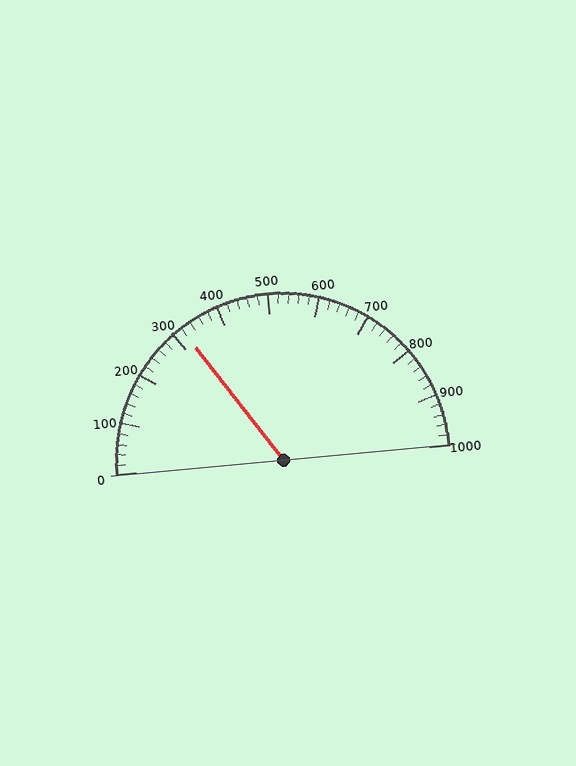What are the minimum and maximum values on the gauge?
The gauge ranges from 0 to 1000.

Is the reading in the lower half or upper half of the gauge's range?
The reading is in the lower half of the range (0 to 1000).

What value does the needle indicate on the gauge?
The needle indicates approximately 320.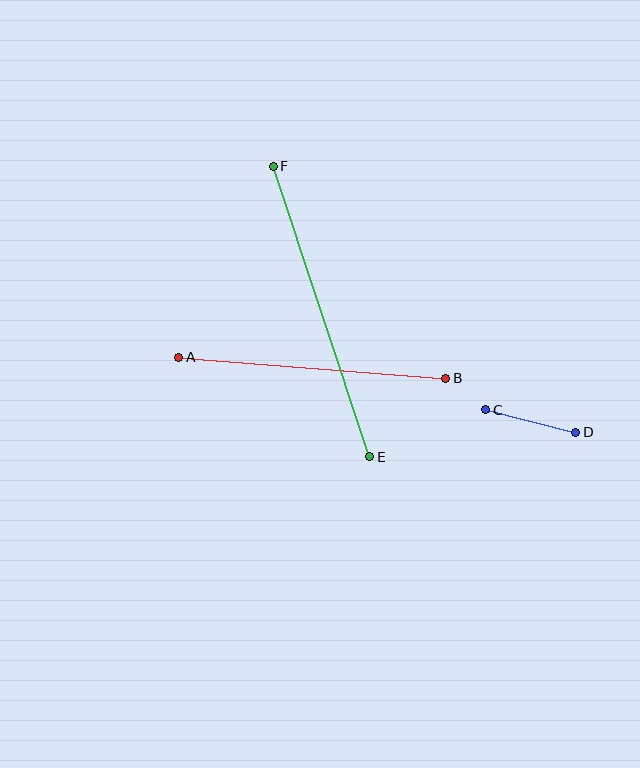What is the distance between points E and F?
The distance is approximately 306 pixels.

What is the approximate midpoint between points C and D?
The midpoint is at approximately (531, 421) pixels.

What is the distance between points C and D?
The distance is approximately 93 pixels.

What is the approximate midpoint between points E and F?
The midpoint is at approximately (322, 311) pixels.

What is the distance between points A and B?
The distance is approximately 268 pixels.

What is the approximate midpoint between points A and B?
The midpoint is at approximately (312, 368) pixels.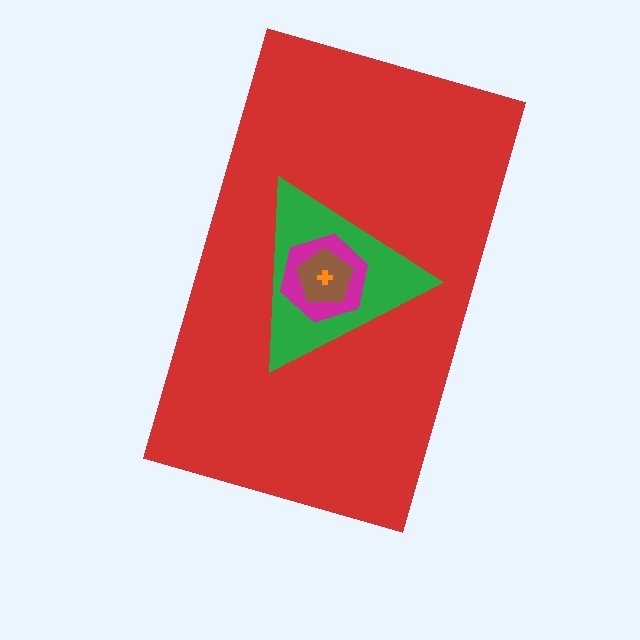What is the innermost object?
The orange cross.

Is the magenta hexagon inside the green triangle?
Yes.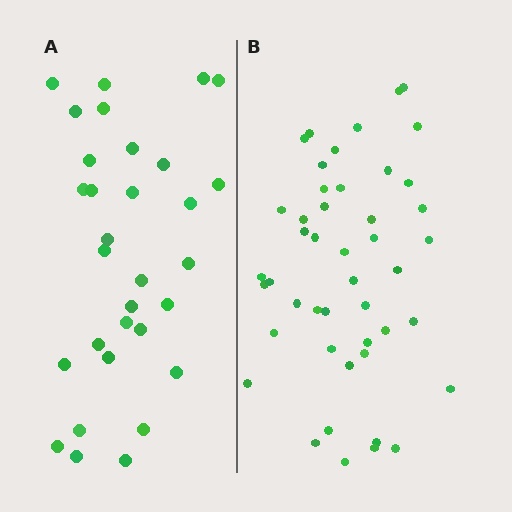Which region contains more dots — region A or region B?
Region B (the right region) has more dots.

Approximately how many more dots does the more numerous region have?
Region B has approximately 15 more dots than region A.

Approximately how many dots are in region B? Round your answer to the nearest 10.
About 50 dots. (The exact count is 46, which rounds to 50.)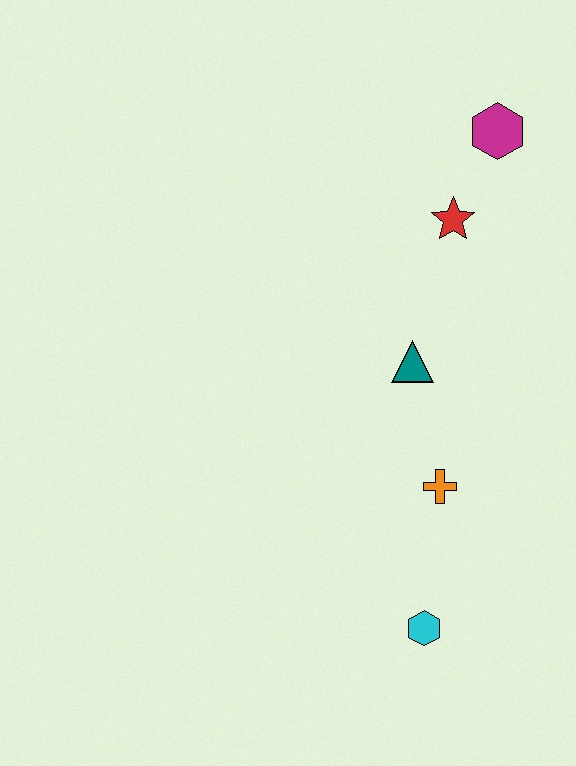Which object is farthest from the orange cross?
The magenta hexagon is farthest from the orange cross.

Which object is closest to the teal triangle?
The orange cross is closest to the teal triangle.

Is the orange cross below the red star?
Yes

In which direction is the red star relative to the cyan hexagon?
The red star is above the cyan hexagon.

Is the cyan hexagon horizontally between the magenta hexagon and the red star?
No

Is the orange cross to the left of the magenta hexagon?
Yes